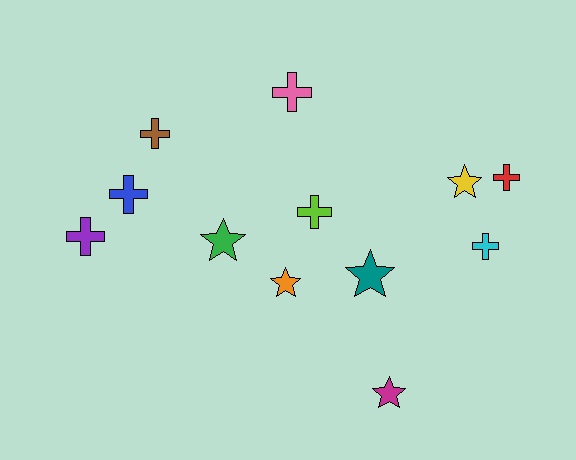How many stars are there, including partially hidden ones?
There are 5 stars.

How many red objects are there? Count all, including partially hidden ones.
There is 1 red object.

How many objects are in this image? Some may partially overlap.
There are 12 objects.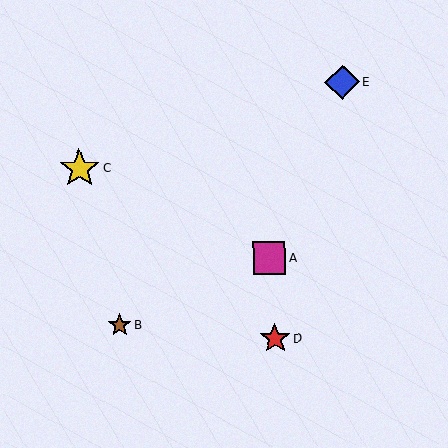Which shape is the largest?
The yellow star (labeled C) is the largest.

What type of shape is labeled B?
Shape B is a brown star.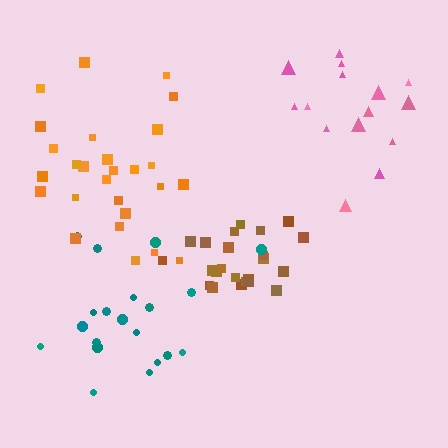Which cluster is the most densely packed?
Brown.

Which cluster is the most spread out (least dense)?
Pink.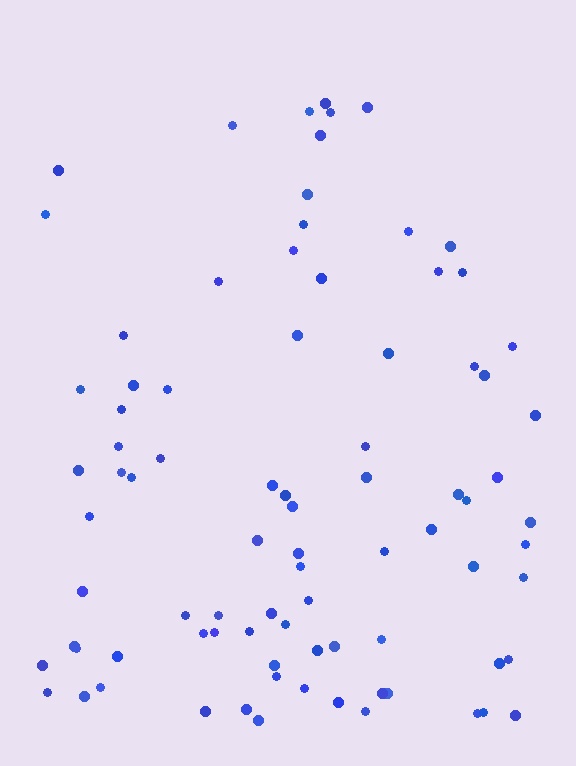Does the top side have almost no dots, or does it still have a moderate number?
Still a moderate number, just noticeably fewer than the bottom.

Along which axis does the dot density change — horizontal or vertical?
Vertical.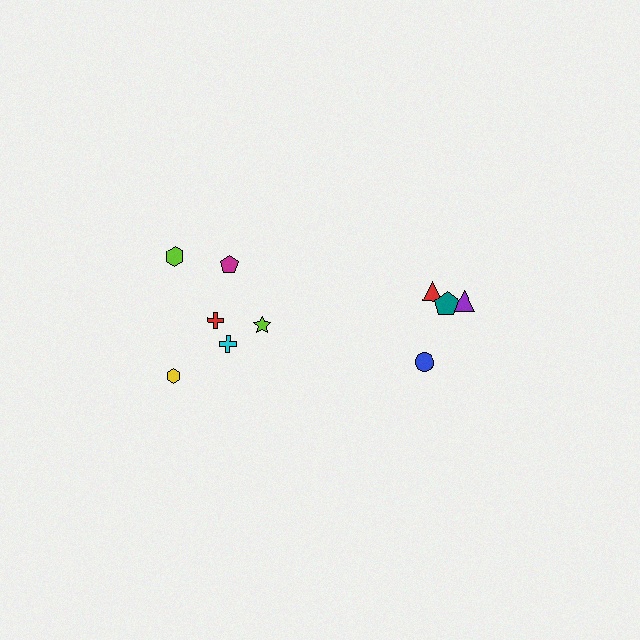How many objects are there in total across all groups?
There are 10 objects.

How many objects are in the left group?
There are 6 objects.